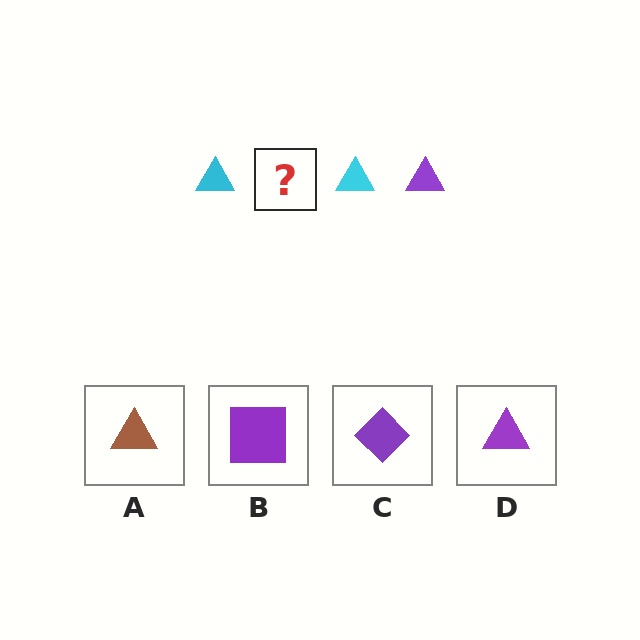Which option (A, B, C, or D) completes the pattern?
D.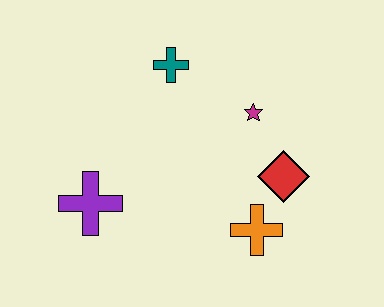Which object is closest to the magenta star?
The red diamond is closest to the magenta star.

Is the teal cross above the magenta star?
Yes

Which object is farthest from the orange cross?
The teal cross is farthest from the orange cross.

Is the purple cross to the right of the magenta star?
No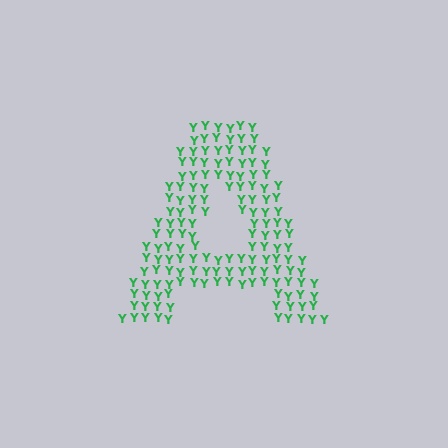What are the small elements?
The small elements are letter Y's.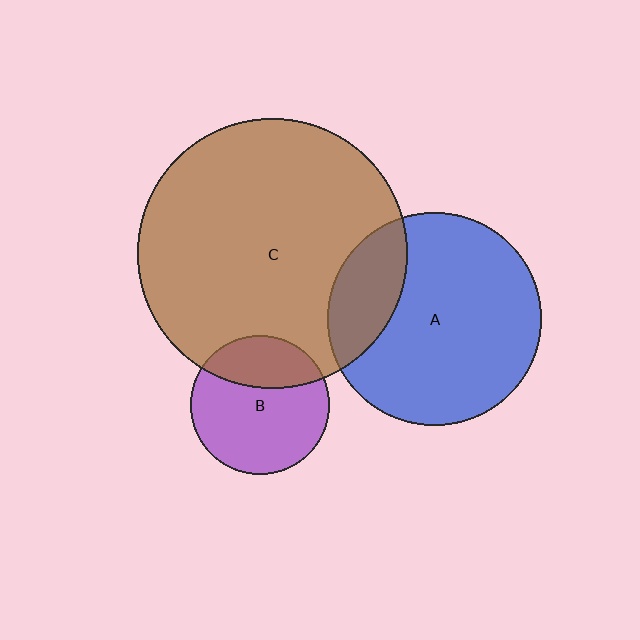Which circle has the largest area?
Circle C (brown).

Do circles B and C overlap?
Yes.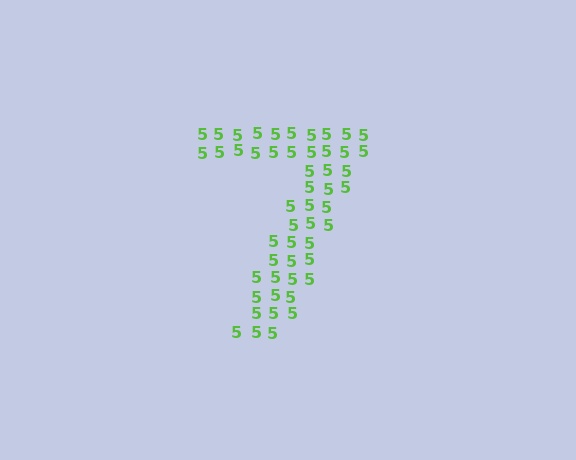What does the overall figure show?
The overall figure shows the digit 7.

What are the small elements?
The small elements are digit 5's.